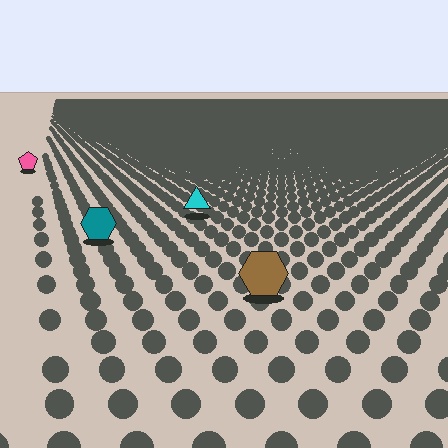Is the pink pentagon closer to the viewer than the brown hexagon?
No. The brown hexagon is closer — you can tell from the texture gradient: the ground texture is coarser near it.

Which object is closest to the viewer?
The brown hexagon is closest. The texture marks near it are larger and more spread out.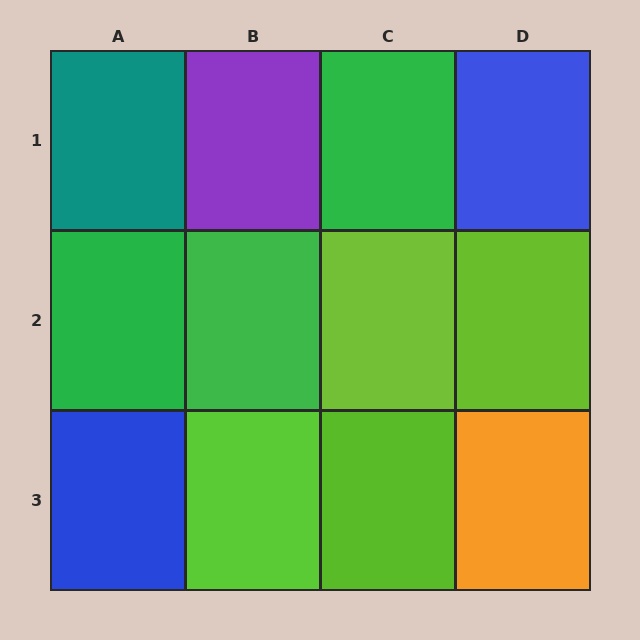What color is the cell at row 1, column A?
Teal.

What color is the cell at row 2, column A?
Green.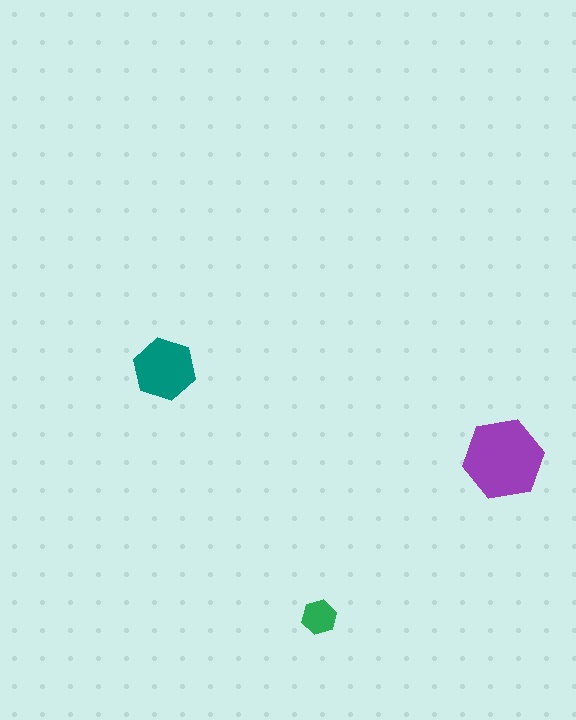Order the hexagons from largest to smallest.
the purple one, the teal one, the green one.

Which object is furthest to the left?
The teal hexagon is leftmost.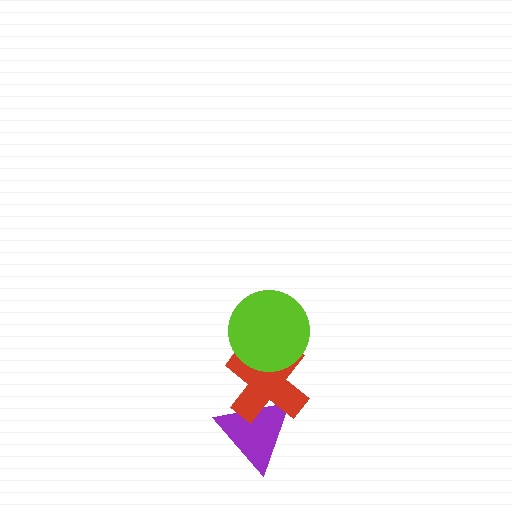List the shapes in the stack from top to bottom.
From top to bottom: the lime circle, the red cross, the purple triangle.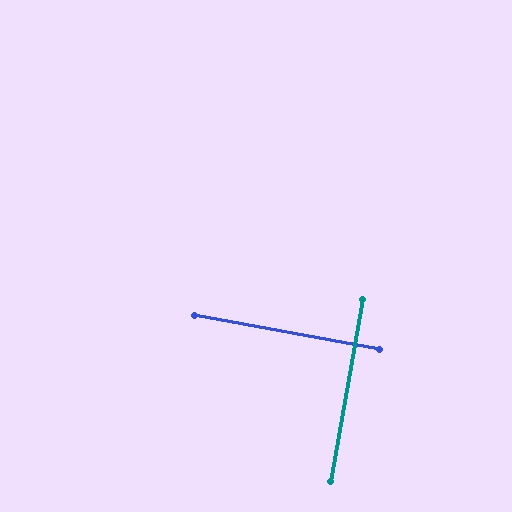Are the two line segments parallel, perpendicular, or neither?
Perpendicular — they meet at approximately 90°.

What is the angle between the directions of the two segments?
Approximately 90 degrees.